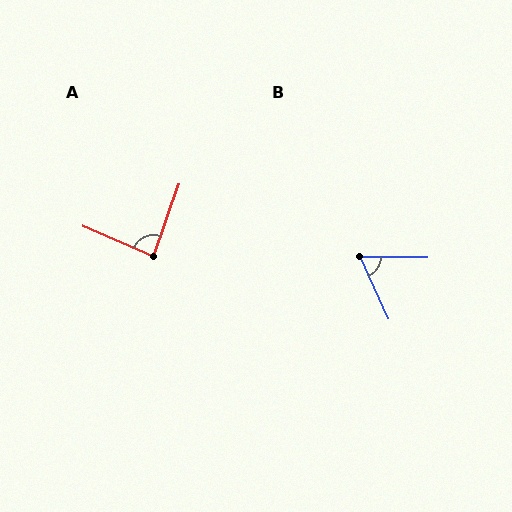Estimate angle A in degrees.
Approximately 86 degrees.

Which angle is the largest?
A, at approximately 86 degrees.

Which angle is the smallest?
B, at approximately 65 degrees.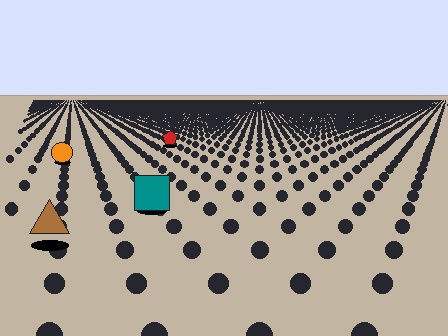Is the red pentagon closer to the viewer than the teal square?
No. The teal square is closer — you can tell from the texture gradient: the ground texture is coarser near it.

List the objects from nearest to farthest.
From nearest to farthest: the brown triangle, the teal square, the orange circle, the red pentagon.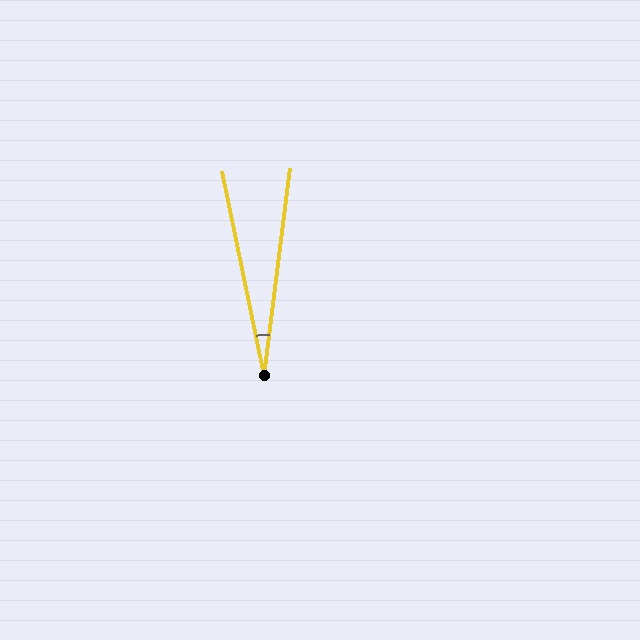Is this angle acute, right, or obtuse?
It is acute.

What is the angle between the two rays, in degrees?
Approximately 19 degrees.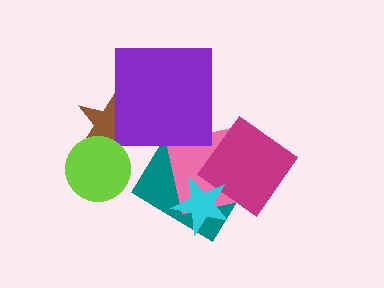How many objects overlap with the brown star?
2 objects overlap with the brown star.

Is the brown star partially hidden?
Yes, it is partially covered by another shape.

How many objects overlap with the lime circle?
1 object overlaps with the lime circle.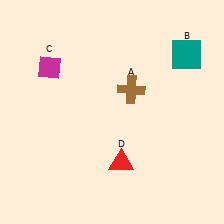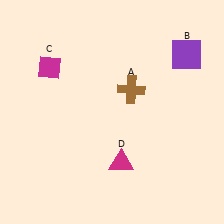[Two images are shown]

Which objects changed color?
B changed from teal to purple. D changed from red to magenta.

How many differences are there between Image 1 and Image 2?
There are 2 differences between the two images.